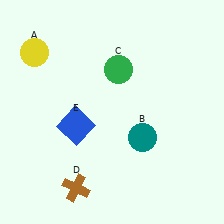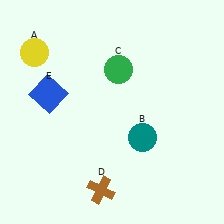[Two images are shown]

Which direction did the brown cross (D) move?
The brown cross (D) moved right.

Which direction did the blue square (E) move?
The blue square (E) moved up.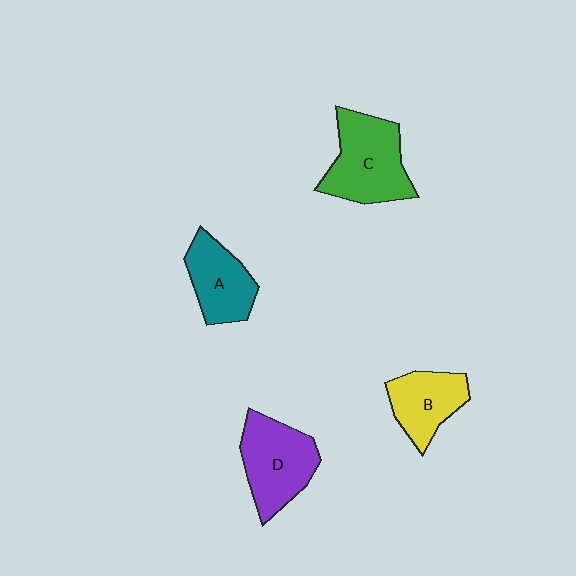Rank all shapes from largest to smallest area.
From largest to smallest: C (green), D (purple), A (teal), B (yellow).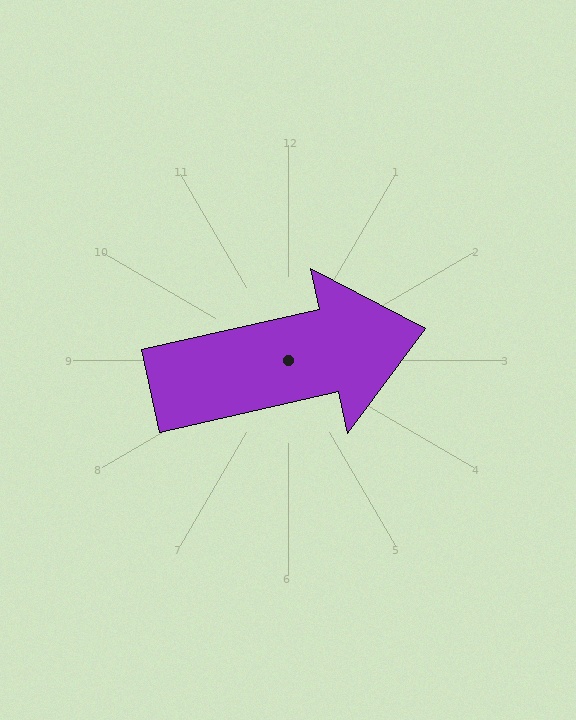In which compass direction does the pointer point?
East.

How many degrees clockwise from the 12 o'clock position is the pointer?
Approximately 77 degrees.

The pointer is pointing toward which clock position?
Roughly 3 o'clock.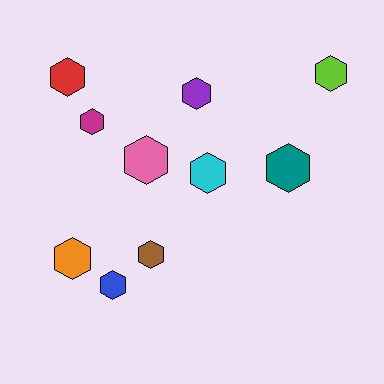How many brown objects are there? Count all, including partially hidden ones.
There is 1 brown object.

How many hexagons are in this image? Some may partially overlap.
There are 10 hexagons.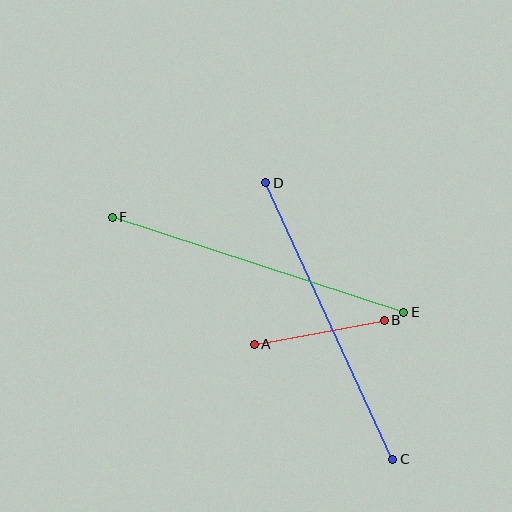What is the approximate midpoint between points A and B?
The midpoint is at approximately (319, 332) pixels.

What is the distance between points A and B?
The distance is approximately 132 pixels.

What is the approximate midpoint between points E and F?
The midpoint is at approximately (258, 265) pixels.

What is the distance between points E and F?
The distance is approximately 307 pixels.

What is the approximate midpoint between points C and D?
The midpoint is at approximately (329, 321) pixels.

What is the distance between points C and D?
The distance is approximately 305 pixels.